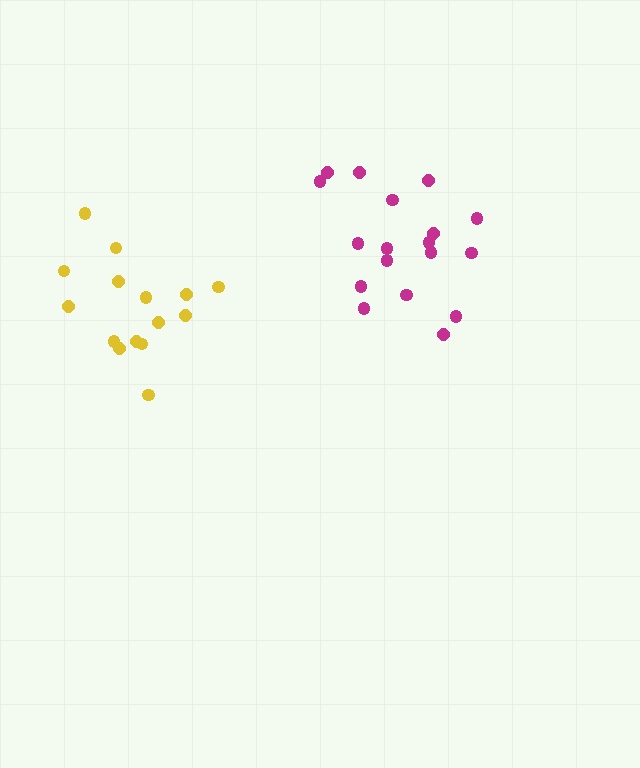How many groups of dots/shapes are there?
There are 2 groups.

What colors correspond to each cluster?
The clusters are colored: magenta, yellow.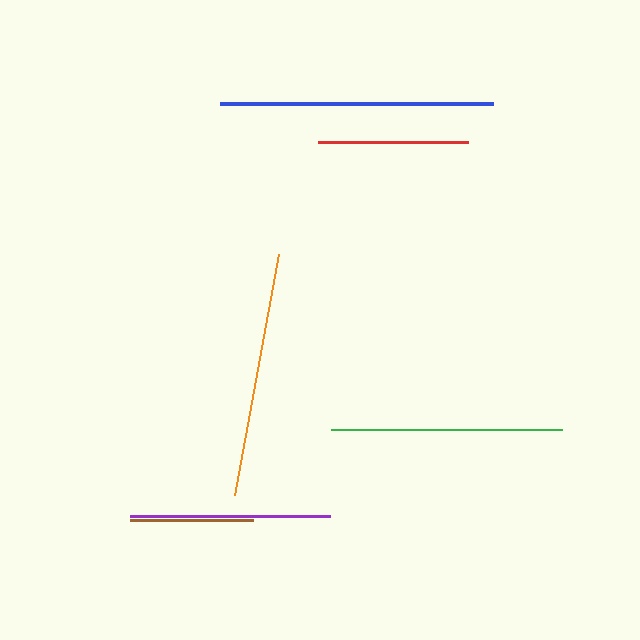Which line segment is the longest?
The blue line is the longest at approximately 273 pixels.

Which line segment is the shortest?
The brown line is the shortest at approximately 123 pixels.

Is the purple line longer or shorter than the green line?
The green line is longer than the purple line.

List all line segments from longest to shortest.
From longest to shortest: blue, orange, green, purple, red, brown.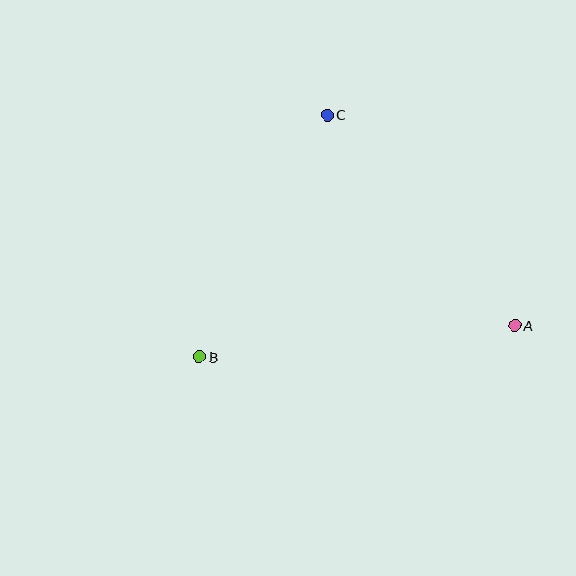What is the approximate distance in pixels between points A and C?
The distance between A and C is approximately 282 pixels.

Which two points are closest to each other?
Points B and C are closest to each other.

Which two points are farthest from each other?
Points A and B are farthest from each other.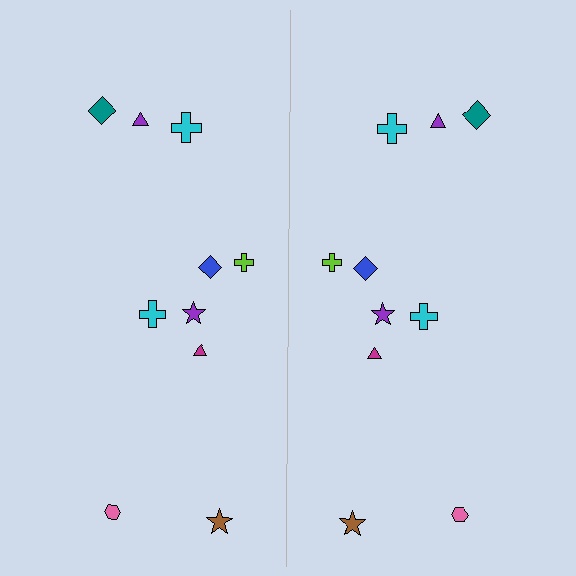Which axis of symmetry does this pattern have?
The pattern has a vertical axis of symmetry running through the center of the image.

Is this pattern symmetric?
Yes, this pattern has bilateral (reflection) symmetry.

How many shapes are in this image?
There are 20 shapes in this image.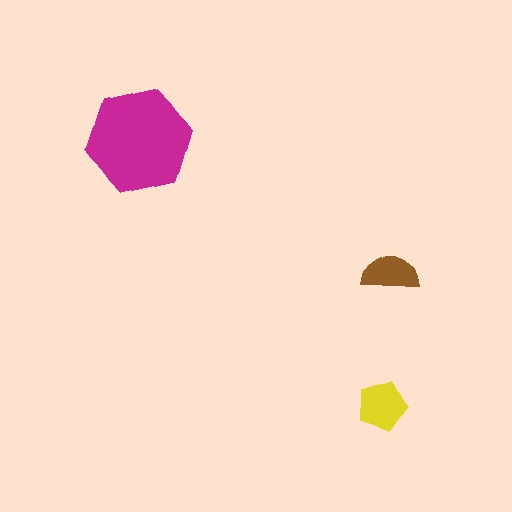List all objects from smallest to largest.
The brown semicircle, the yellow pentagon, the magenta hexagon.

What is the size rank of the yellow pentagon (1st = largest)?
2nd.